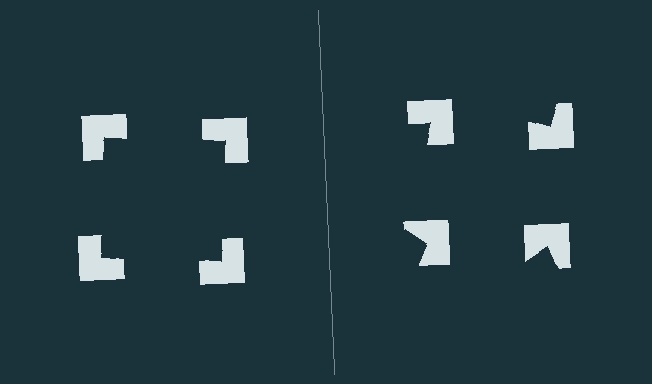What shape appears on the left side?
An illusory square.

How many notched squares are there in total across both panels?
8 — 4 on each side.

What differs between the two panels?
The notched squares are positioned identically on both sides; only the wedge orientations differ. On the left they align to a square; on the right they are misaligned.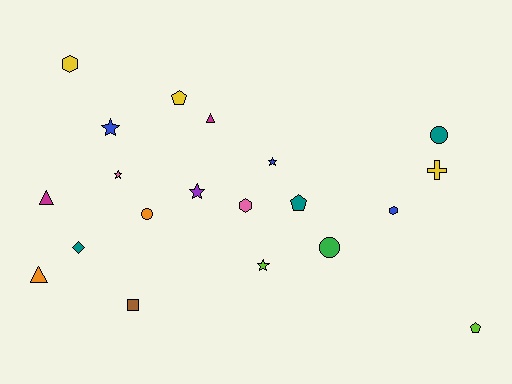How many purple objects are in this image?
There is 1 purple object.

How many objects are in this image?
There are 20 objects.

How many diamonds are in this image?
There is 1 diamond.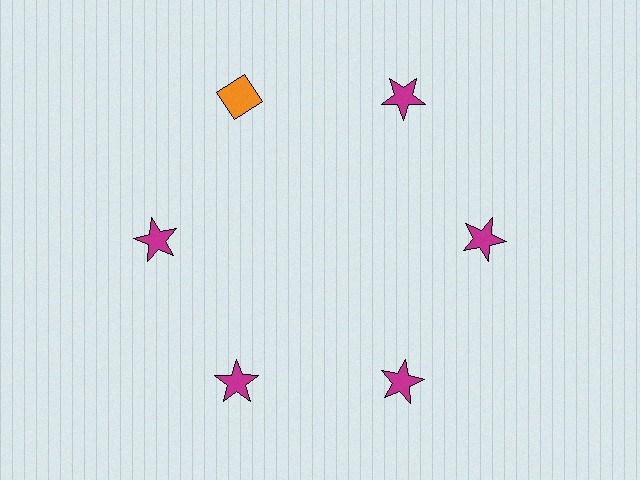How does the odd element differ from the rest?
It differs in both color (orange instead of magenta) and shape (diamond instead of star).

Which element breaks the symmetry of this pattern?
The orange diamond at roughly the 11 o'clock position breaks the symmetry. All other shapes are magenta stars.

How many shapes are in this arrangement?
There are 6 shapes arranged in a ring pattern.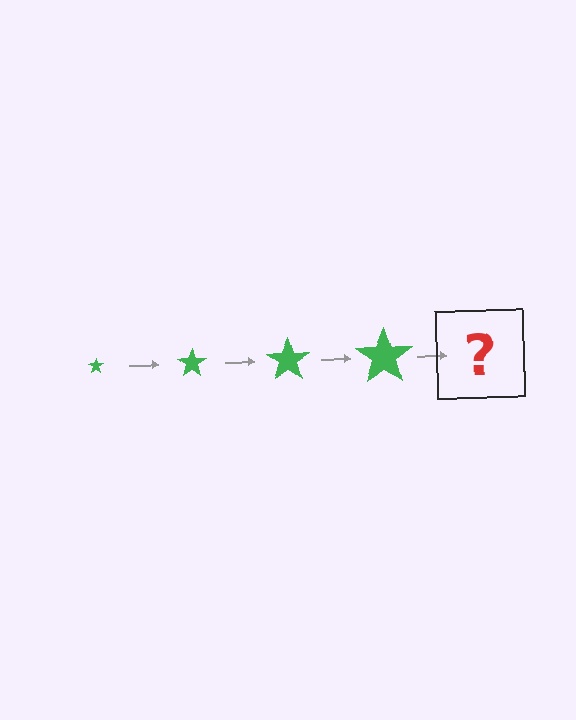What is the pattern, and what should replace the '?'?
The pattern is that the star gets progressively larger each step. The '?' should be a green star, larger than the previous one.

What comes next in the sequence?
The next element should be a green star, larger than the previous one.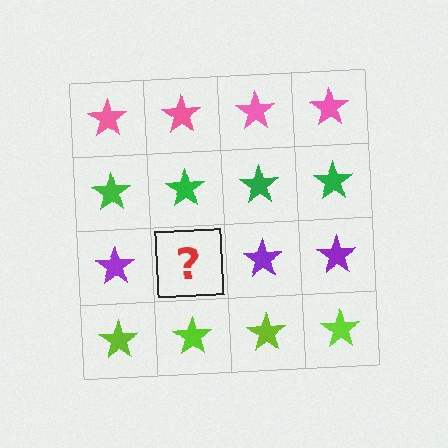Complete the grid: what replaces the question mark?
The question mark should be replaced with a purple star.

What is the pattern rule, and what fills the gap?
The rule is that each row has a consistent color. The gap should be filled with a purple star.